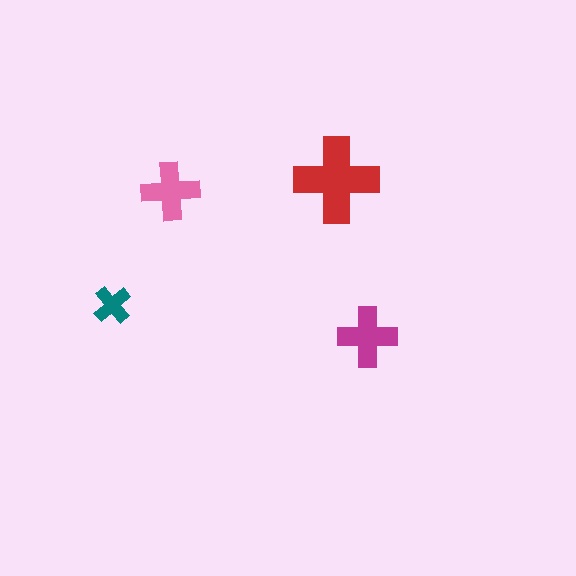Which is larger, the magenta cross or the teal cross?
The magenta one.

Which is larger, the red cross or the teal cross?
The red one.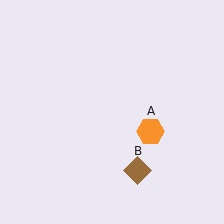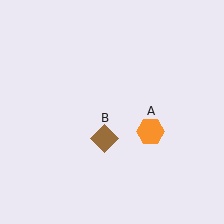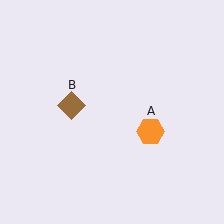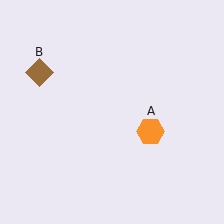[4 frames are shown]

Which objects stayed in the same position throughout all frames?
Orange hexagon (object A) remained stationary.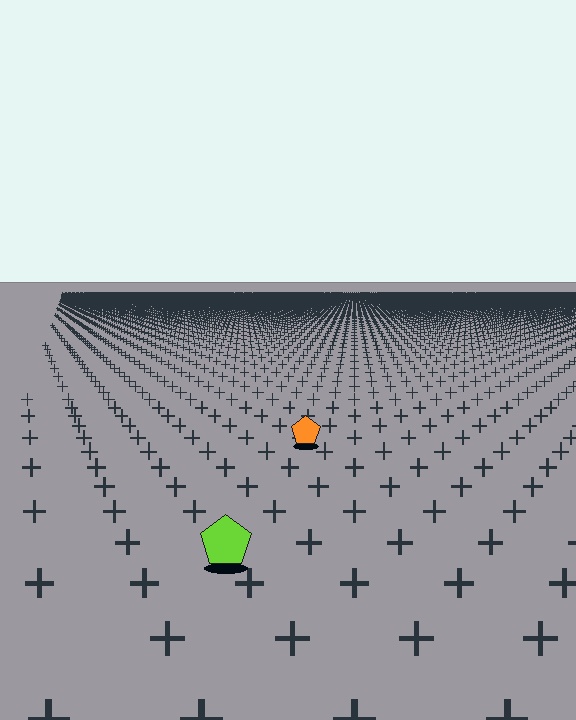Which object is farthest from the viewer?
The orange pentagon is farthest from the viewer. It appears smaller and the ground texture around it is denser.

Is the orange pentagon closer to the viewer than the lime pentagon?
No. The lime pentagon is closer — you can tell from the texture gradient: the ground texture is coarser near it.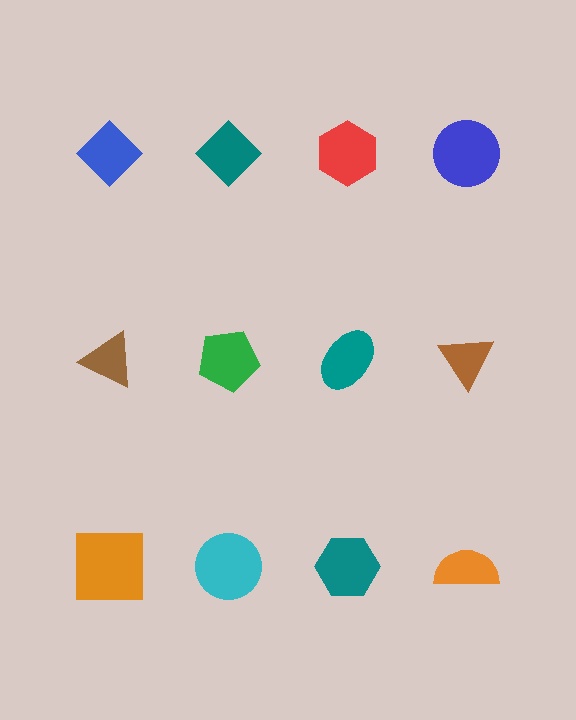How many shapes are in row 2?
4 shapes.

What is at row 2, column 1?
A brown triangle.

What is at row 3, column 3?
A teal hexagon.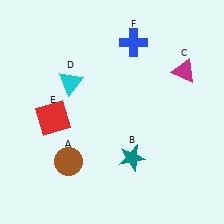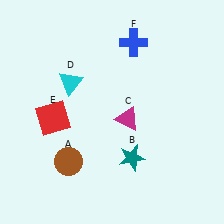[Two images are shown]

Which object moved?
The magenta triangle (C) moved left.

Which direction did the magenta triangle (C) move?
The magenta triangle (C) moved left.